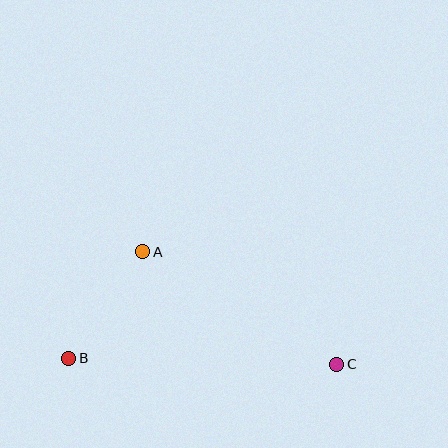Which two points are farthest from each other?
Points B and C are farthest from each other.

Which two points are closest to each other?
Points A and B are closest to each other.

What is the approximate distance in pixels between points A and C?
The distance between A and C is approximately 224 pixels.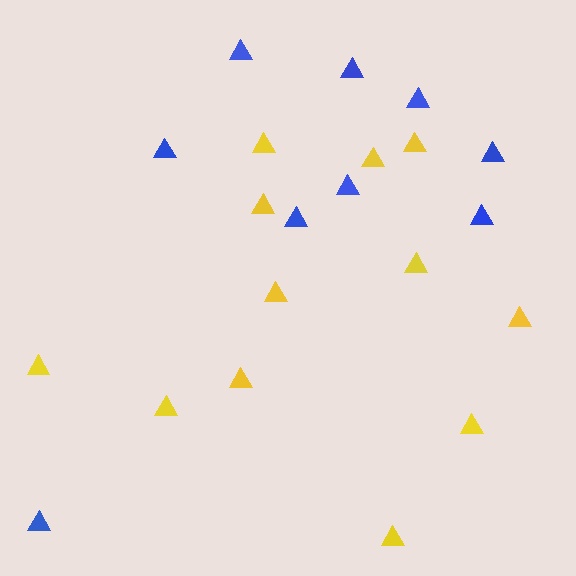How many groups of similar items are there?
There are 2 groups: one group of yellow triangles (12) and one group of blue triangles (9).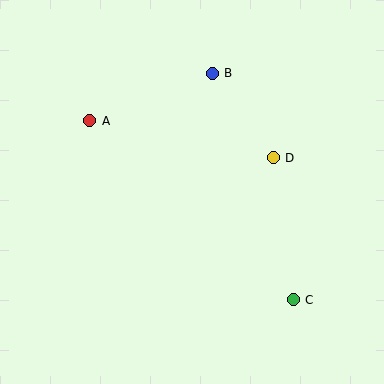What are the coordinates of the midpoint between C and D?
The midpoint between C and D is at (283, 229).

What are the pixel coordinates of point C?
Point C is at (293, 300).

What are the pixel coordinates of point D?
Point D is at (273, 158).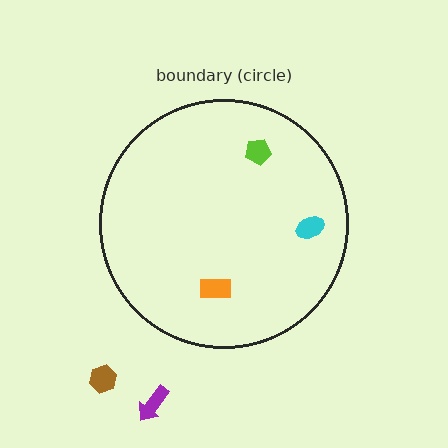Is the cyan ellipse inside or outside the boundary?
Inside.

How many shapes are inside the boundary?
3 inside, 2 outside.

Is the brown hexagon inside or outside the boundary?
Outside.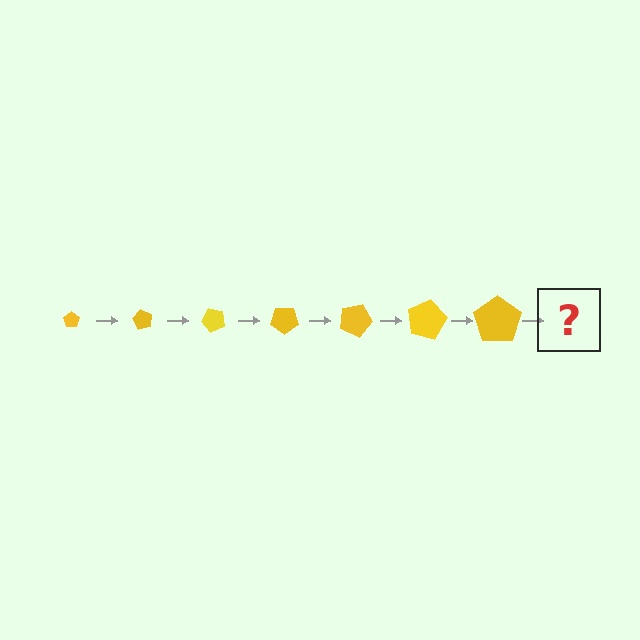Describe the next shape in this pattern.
It should be a pentagon, larger than the previous one and rotated 420 degrees from the start.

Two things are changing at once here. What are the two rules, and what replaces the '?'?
The two rules are that the pentagon grows larger each step and it rotates 60 degrees each step. The '?' should be a pentagon, larger than the previous one and rotated 420 degrees from the start.